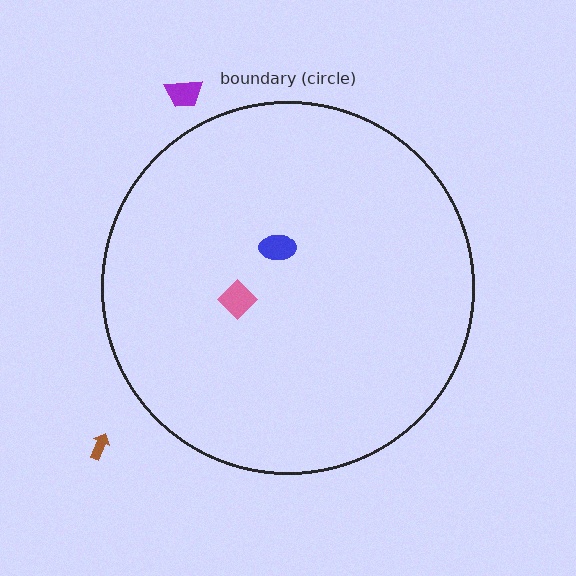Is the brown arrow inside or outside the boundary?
Outside.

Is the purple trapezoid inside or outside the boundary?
Outside.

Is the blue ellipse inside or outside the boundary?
Inside.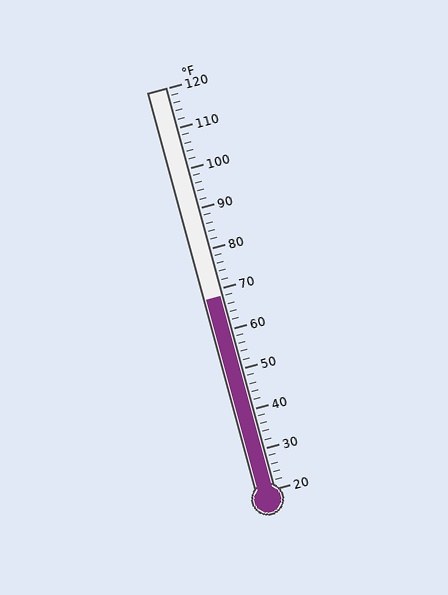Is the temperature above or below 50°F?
The temperature is above 50°F.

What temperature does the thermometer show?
The thermometer shows approximately 68°F.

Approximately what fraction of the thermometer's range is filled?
The thermometer is filled to approximately 50% of its range.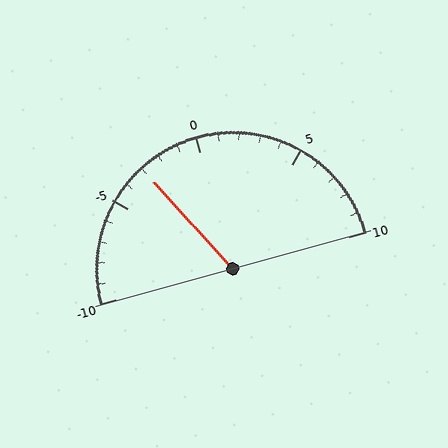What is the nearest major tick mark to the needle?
The nearest major tick mark is -5.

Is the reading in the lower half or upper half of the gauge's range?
The reading is in the lower half of the range (-10 to 10).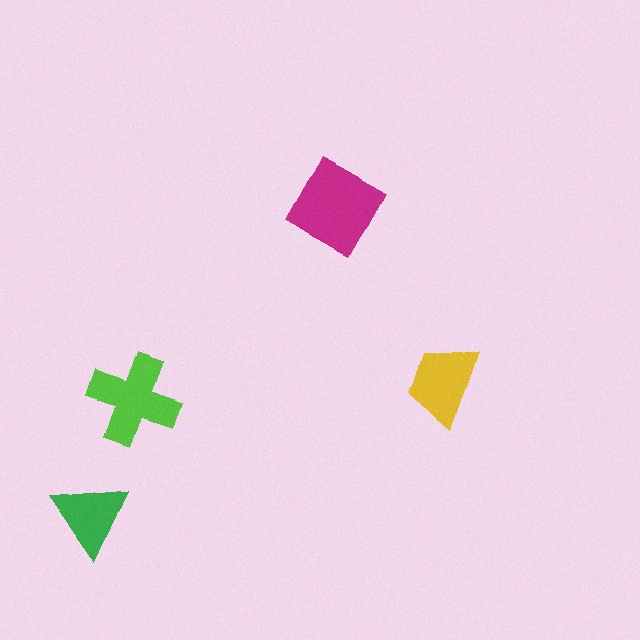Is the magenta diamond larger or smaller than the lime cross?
Larger.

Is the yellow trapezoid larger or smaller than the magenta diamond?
Smaller.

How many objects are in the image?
There are 4 objects in the image.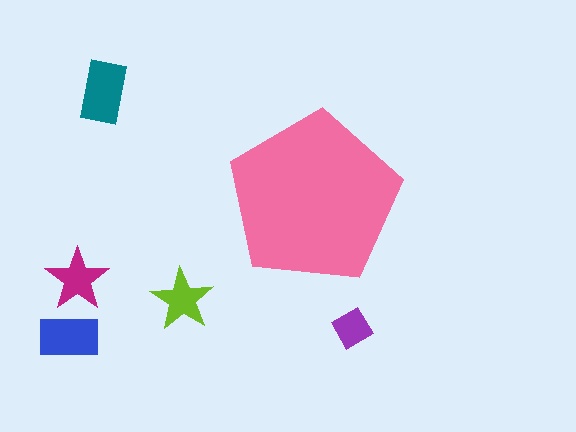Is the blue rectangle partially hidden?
No, the blue rectangle is fully visible.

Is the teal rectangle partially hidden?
No, the teal rectangle is fully visible.